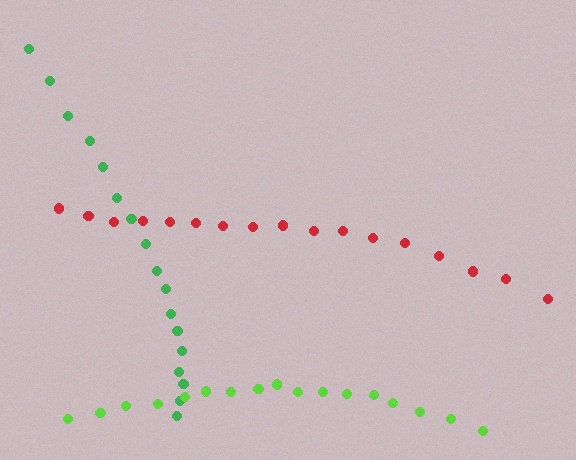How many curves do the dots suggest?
There are 3 distinct paths.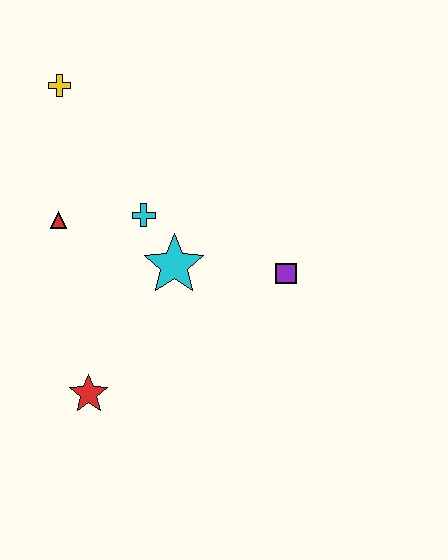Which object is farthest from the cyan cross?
The red star is farthest from the cyan cross.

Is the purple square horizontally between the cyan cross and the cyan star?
No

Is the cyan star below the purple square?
No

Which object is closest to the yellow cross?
The red triangle is closest to the yellow cross.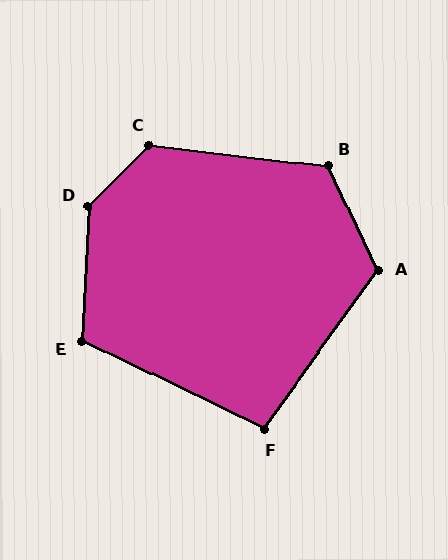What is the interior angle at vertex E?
Approximately 113 degrees (obtuse).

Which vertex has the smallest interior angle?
F, at approximately 100 degrees.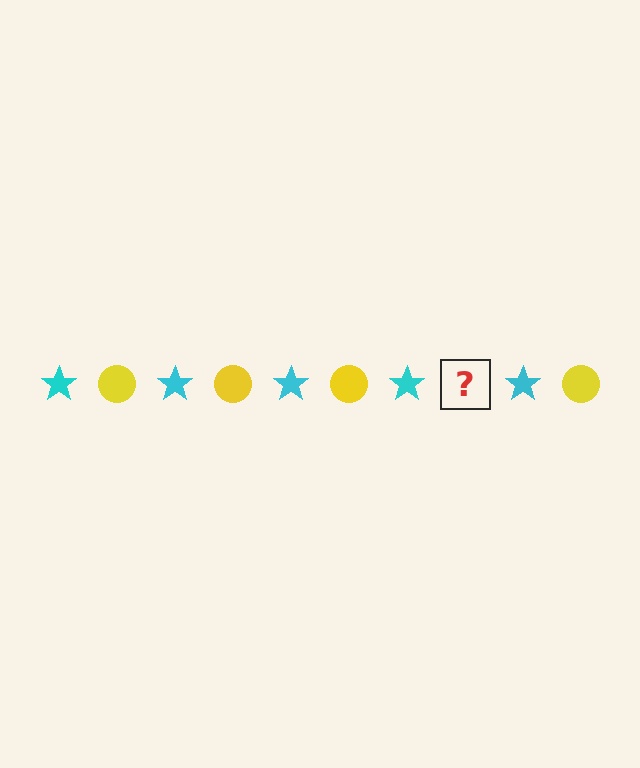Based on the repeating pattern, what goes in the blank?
The blank should be a yellow circle.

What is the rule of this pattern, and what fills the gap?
The rule is that the pattern alternates between cyan star and yellow circle. The gap should be filled with a yellow circle.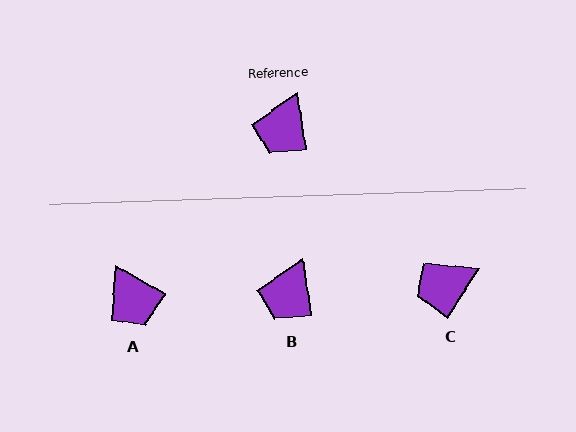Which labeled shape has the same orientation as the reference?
B.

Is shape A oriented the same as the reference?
No, it is off by about 52 degrees.